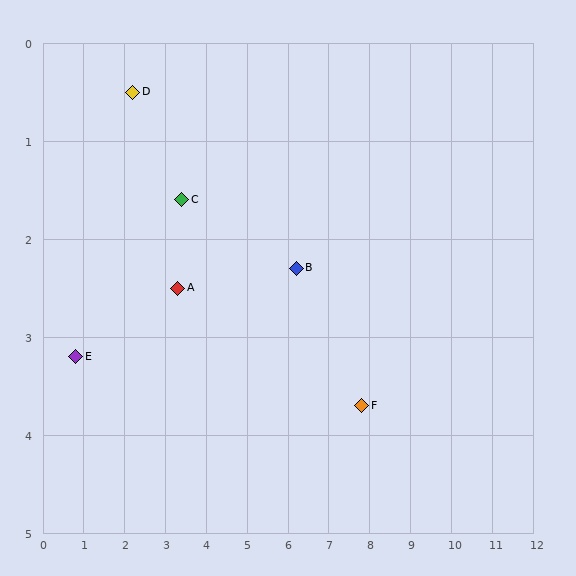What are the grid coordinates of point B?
Point B is at approximately (6.2, 2.3).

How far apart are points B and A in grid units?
Points B and A are about 2.9 grid units apart.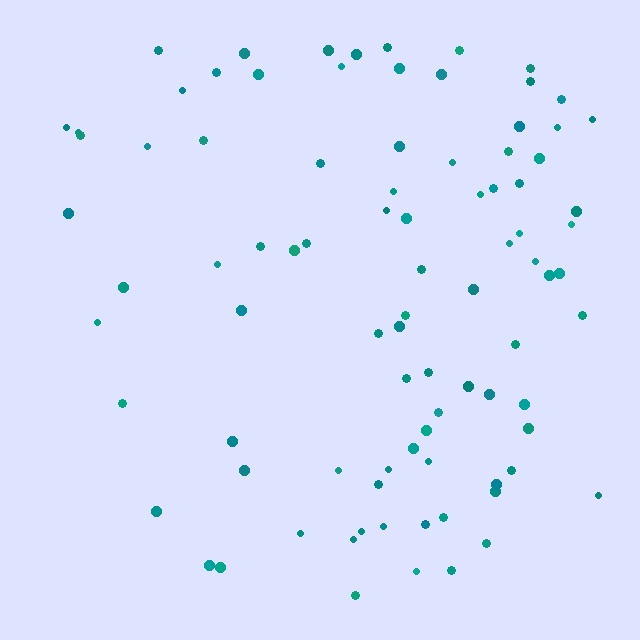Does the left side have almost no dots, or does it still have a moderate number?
Still a moderate number, just noticeably fewer than the right.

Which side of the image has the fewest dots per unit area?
The left.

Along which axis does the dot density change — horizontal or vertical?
Horizontal.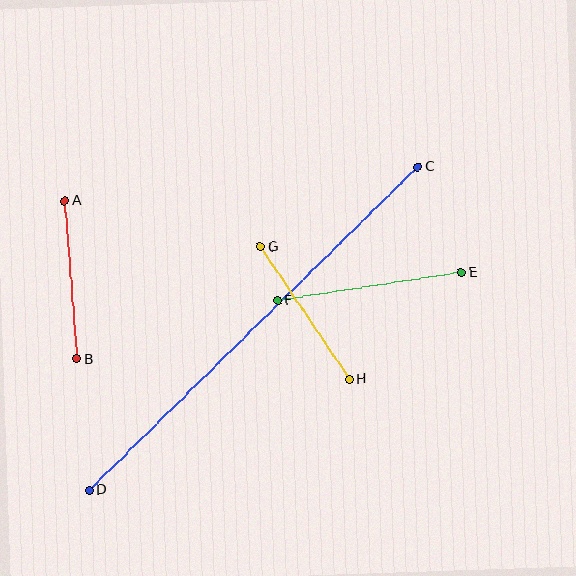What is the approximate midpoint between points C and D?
The midpoint is at approximately (253, 328) pixels.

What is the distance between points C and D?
The distance is approximately 461 pixels.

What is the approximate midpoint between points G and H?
The midpoint is at approximately (305, 313) pixels.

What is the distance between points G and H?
The distance is approximately 160 pixels.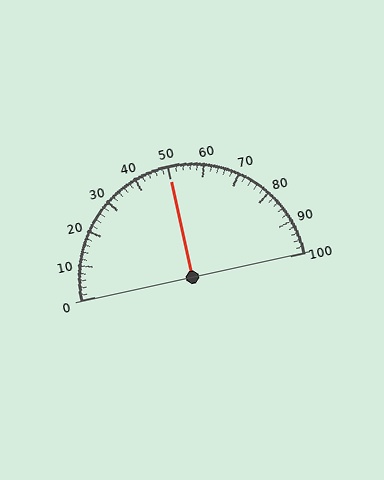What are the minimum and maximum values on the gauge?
The gauge ranges from 0 to 100.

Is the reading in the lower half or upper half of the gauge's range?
The reading is in the upper half of the range (0 to 100).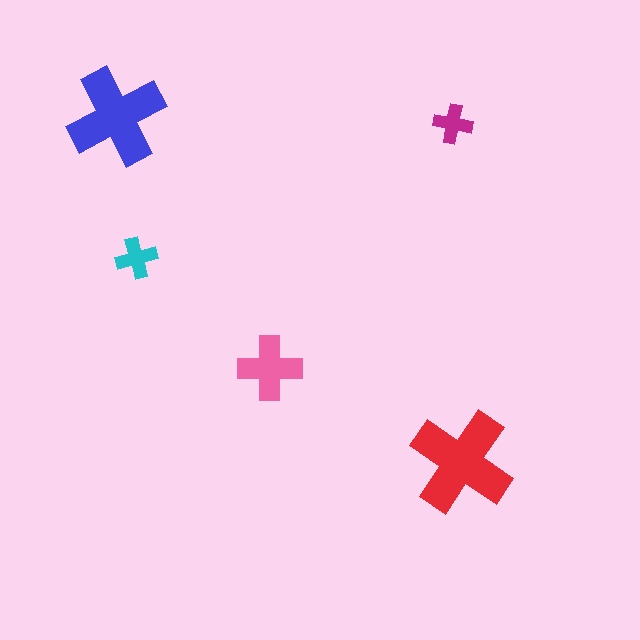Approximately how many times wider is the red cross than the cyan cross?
About 2.5 times wider.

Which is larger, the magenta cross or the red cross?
The red one.